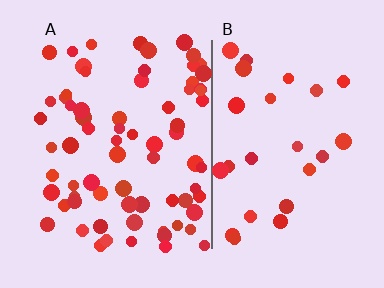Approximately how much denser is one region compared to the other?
Approximately 2.7× — region A over region B.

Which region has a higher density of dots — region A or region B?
A (the left).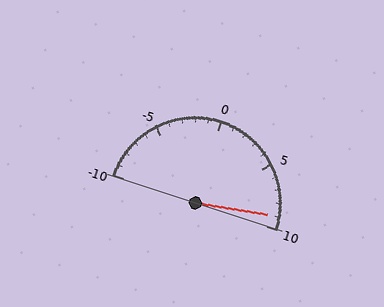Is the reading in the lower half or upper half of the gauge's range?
The reading is in the upper half of the range (-10 to 10).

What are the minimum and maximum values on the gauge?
The gauge ranges from -10 to 10.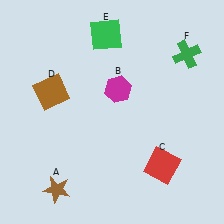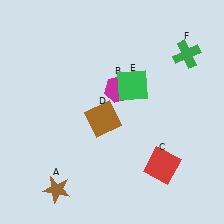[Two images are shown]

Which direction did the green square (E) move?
The green square (E) moved down.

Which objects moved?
The objects that moved are: the brown square (D), the green square (E).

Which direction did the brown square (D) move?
The brown square (D) moved right.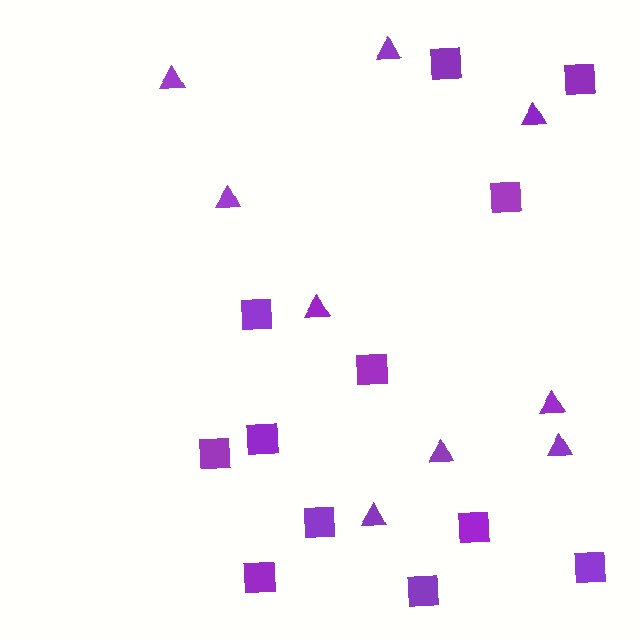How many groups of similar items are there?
There are 2 groups: one group of triangles (9) and one group of squares (12).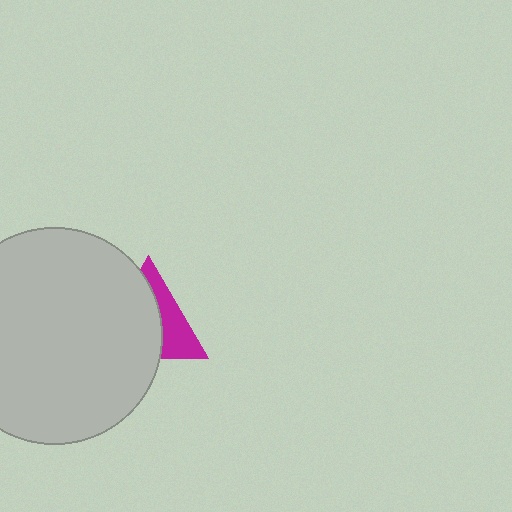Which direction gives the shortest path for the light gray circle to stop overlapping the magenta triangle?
Moving left gives the shortest separation.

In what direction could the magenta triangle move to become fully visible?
The magenta triangle could move right. That would shift it out from behind the light gray circle entirely.